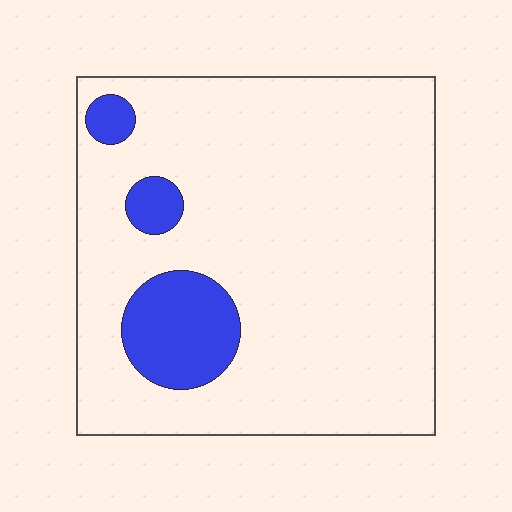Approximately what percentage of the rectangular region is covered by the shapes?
Approximately 10%.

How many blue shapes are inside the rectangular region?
3.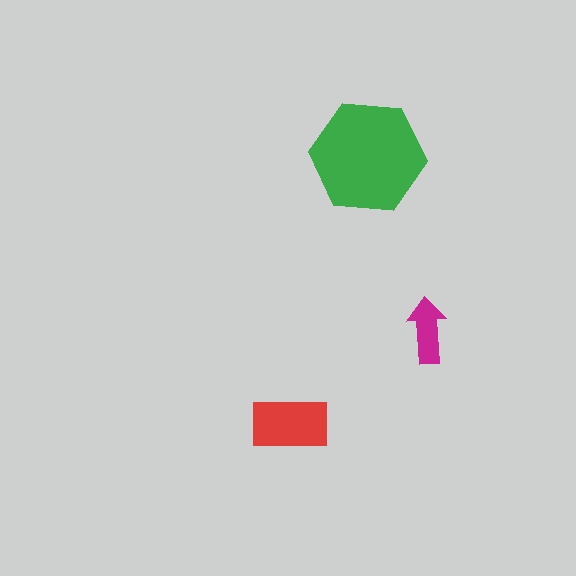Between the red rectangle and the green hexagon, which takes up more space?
The green hexagon.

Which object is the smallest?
The magenta arrow.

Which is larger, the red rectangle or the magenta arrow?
The red rectangle.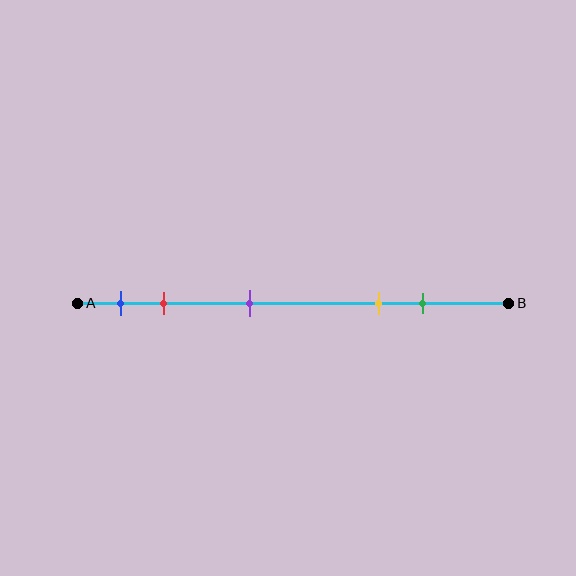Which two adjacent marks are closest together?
The blue and red marks are the closest adjacent pair.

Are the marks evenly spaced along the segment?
No, the marks are not evenly spaced.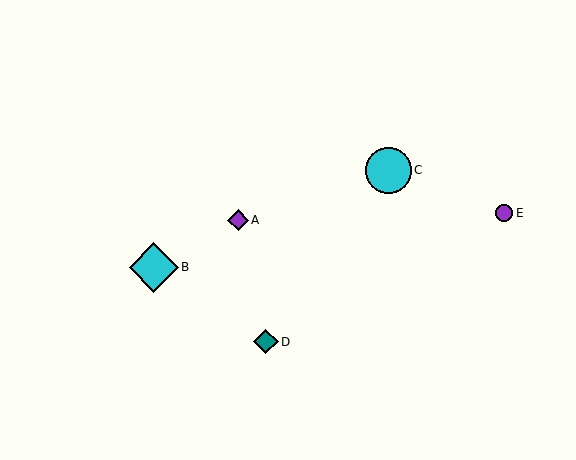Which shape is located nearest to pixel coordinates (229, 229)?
The purple diamond (labeled A) at (238, 220) is nearest to that location.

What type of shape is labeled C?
Shape C is a cyan circle.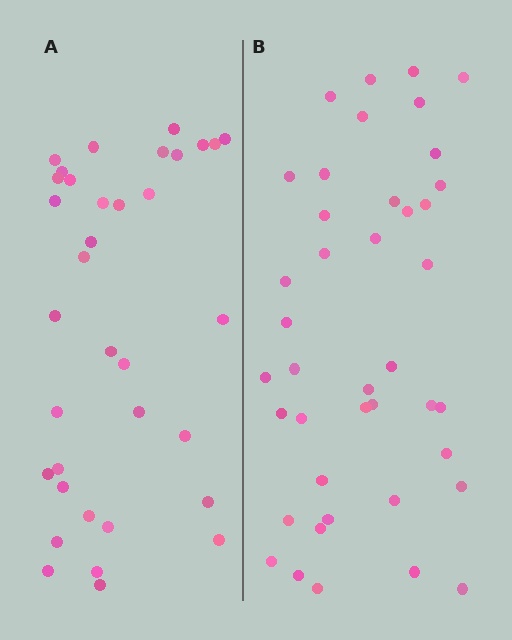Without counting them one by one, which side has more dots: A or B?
Region B (the right region) has more dots.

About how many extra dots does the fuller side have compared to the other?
Region B has about 6 more dots than region A.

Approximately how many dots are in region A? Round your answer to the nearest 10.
About 40 dots. (The exact count is 35, which rounds to 40.)